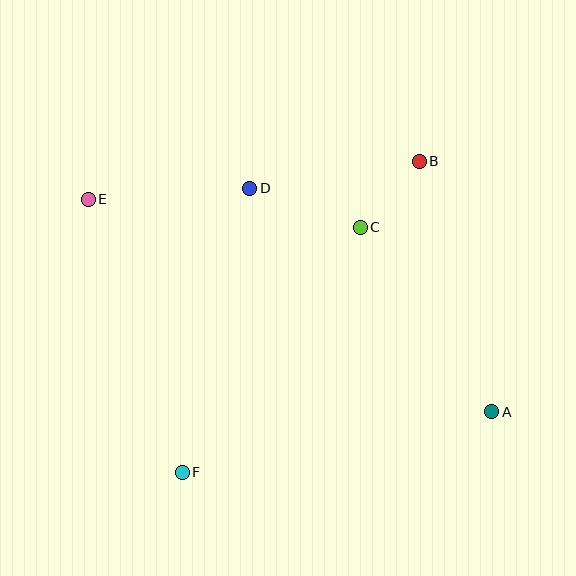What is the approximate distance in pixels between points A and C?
The distance between A and C is approximately 227 pixels.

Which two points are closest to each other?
Points B and C are closest to each other.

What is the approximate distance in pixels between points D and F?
The distance between D and F is approximately 292 pixels.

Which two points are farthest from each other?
Points A and E are farthest from each other.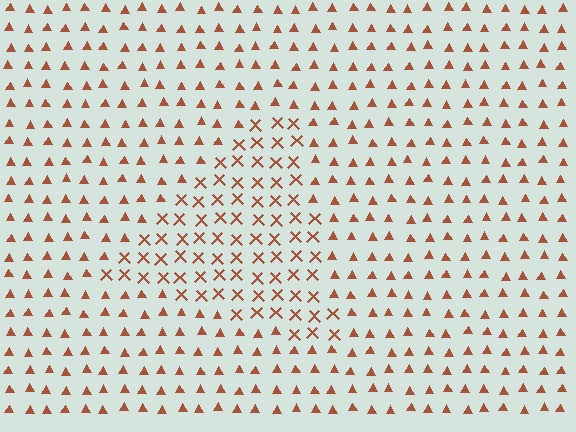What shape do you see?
I see a triangle.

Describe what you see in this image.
The image is filled with small brown elements arranged in a uniform grid. A triangle-shaped region contains X marks, while the surrounding area contains triangles. The boundary is defined purely by the change in element shape.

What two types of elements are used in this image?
The image uses X marks inside the triangle region and triangles outside it.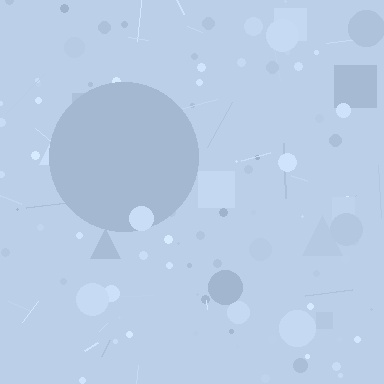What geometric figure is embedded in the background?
A circle is embedded in the background.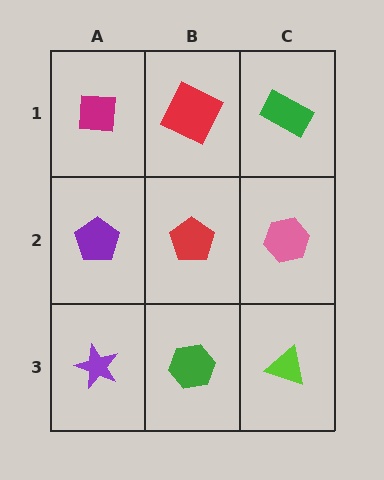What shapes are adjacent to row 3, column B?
A red pentagon (row 2, column B), a purple star (row 3, column A), a lime triangle (row 3, column C).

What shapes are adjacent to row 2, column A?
A magenta square (row 1, column A), a purple star (row 3, column A), a red pentagon (row 2, column B).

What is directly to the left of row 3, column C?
A green hexagon.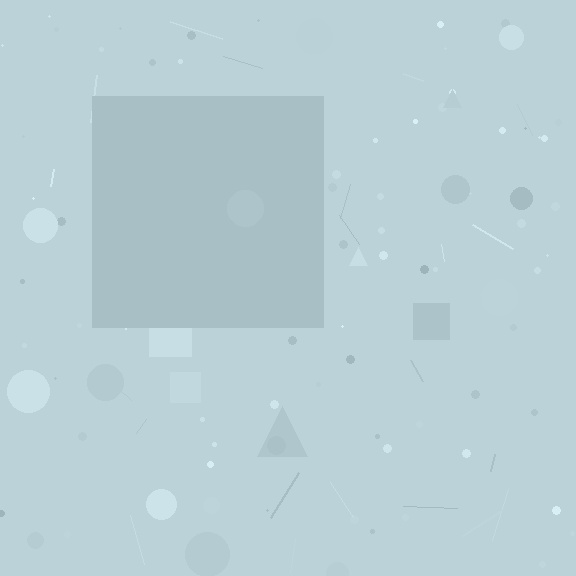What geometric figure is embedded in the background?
A square is embedded in the background.